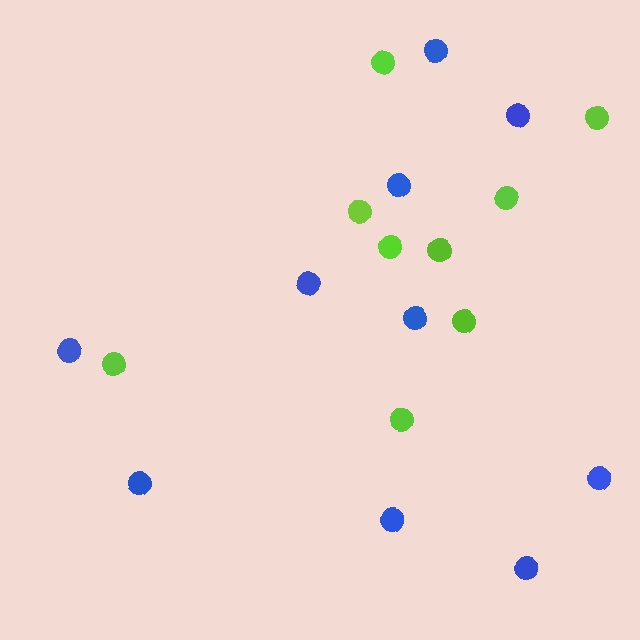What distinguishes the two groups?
There are 2 groups: one group of lime circles (9) and one group of blue circles (10).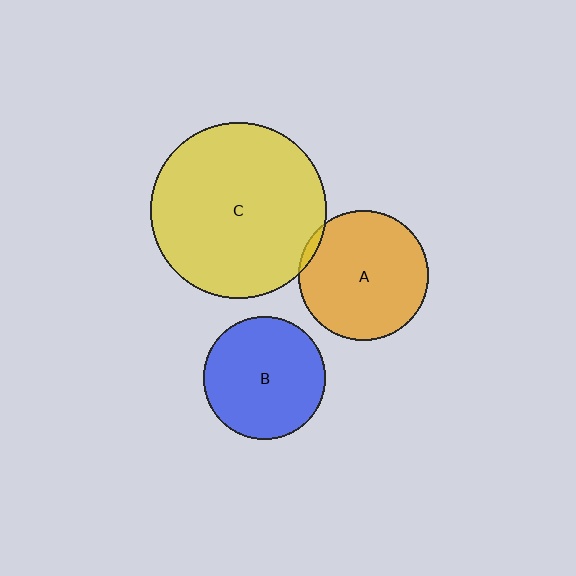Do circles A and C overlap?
Yes.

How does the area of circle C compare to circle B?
Approximately 2.0 times.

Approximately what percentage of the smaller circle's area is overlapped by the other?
Approximately 5%.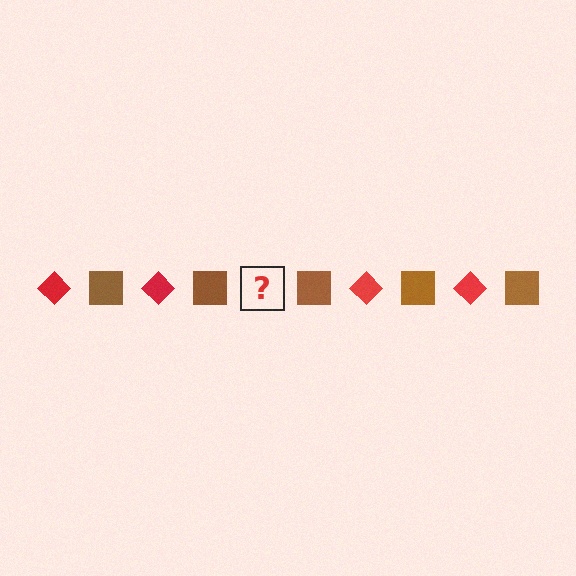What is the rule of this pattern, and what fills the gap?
The rule is that the pattern alternates between red diamond and brown square. The gap should be filled with a red diamond.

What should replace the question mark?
The question mark should be replaced with a red diamond.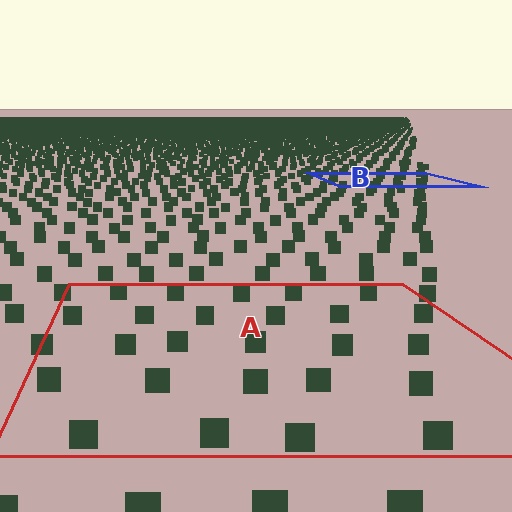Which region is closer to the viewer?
Region A is closer. The texture elements there are larger and more spread out.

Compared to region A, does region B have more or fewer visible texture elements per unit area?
Region B has more texture elements per unit area — they are packed more densely because it is farther away.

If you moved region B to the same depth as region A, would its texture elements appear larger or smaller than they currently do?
They would appear larger. At a closer depth, the same texture elements are projected at a bigger on-screen size.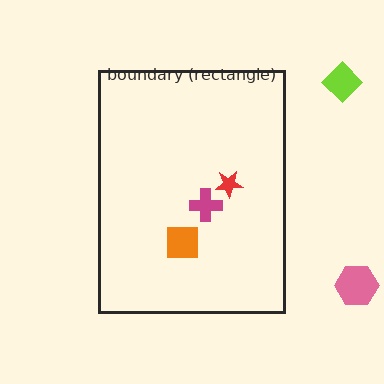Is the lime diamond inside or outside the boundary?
Outside.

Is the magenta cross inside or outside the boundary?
Inside.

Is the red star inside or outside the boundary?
Inside.